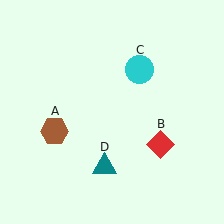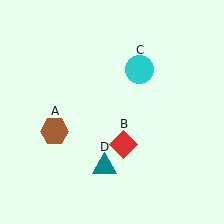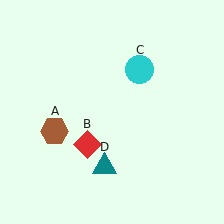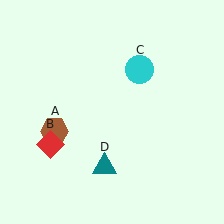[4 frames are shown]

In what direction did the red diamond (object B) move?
The red diamond (object B) moved left.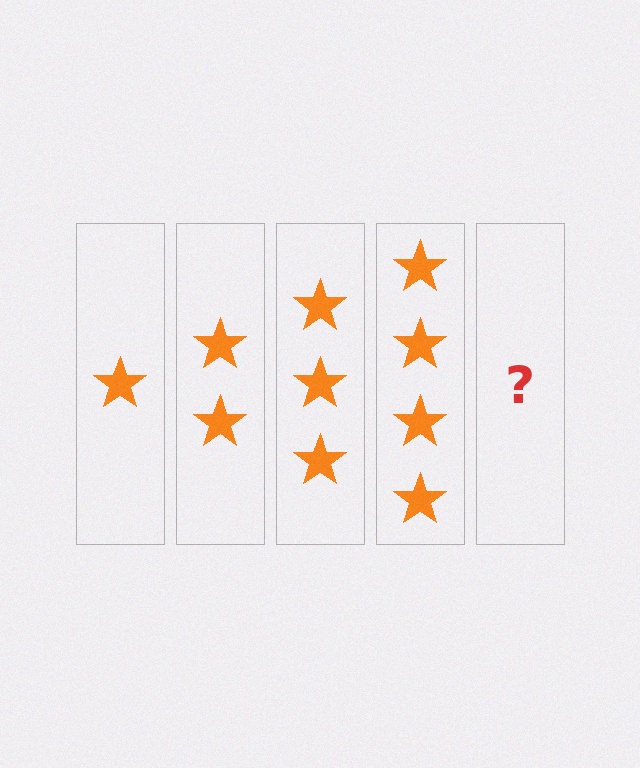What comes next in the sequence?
The next element should be 5 stars.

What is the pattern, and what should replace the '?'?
The pattern is that each step adds one more star. The '?' should be 5 stars.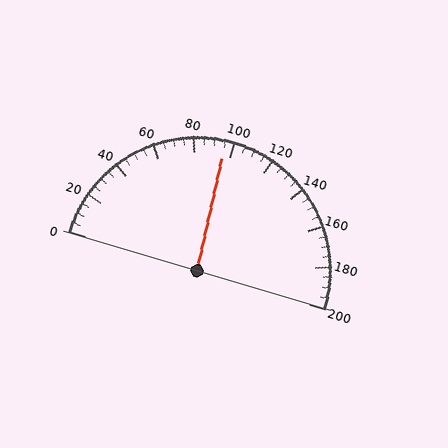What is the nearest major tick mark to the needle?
The nearest major tick mark is 100.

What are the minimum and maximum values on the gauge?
The gauge ranges from 0 to 200.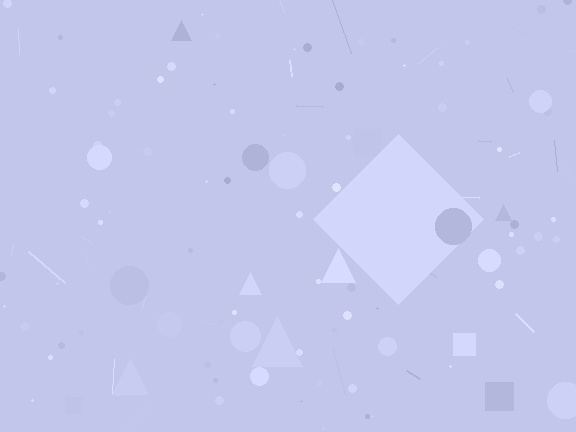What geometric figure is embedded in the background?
A diamond is embedded in the background.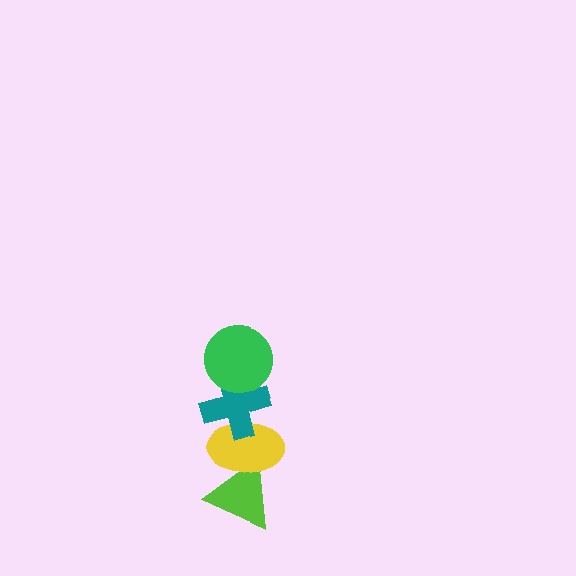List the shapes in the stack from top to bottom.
From top to bottom: the green circle, the teal cross, the yellow ellipse, the lime triangle.